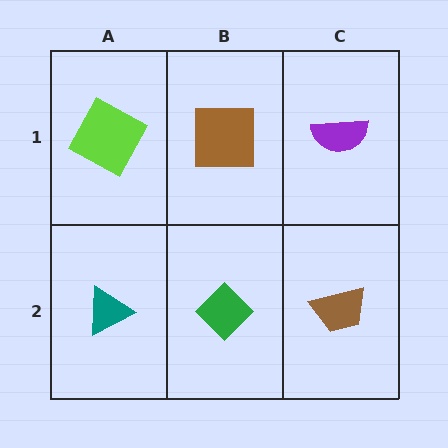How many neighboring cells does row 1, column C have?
2.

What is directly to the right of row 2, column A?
A green diamond.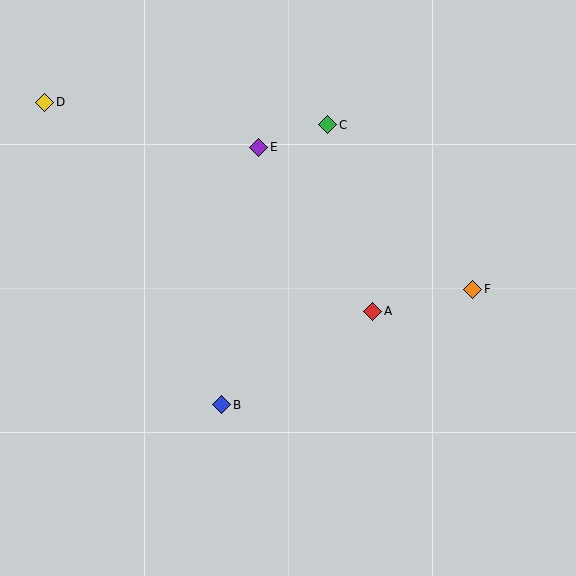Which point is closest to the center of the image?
Point A at (373, 311) is closest to the center.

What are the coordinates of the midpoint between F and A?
The midpoint between F and A is at (423, 300).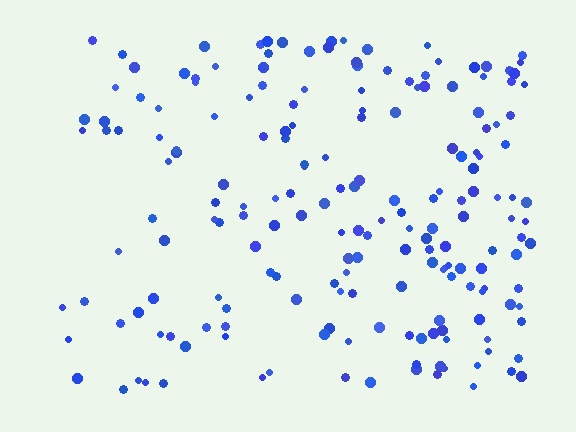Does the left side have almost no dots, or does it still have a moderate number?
Still a moderate number, just noticeably fewer than the right.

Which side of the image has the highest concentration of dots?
The right.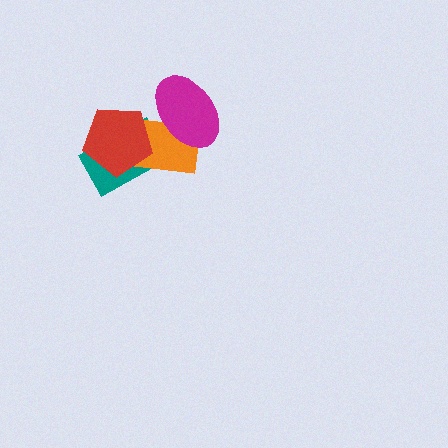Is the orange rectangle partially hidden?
Yes, it is partially covered by another shape.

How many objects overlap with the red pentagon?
2 objects overlap with the red pentagon.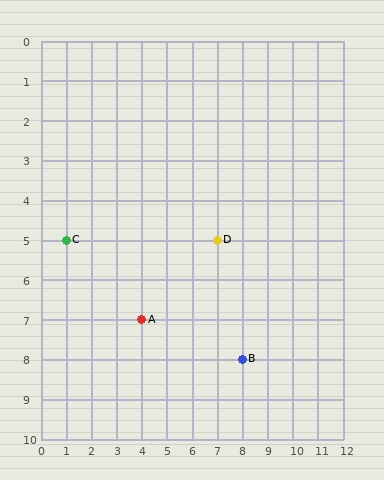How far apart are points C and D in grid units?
Points C and D are 6 columns apart.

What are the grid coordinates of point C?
Point C is at grid coordinates (1, 5).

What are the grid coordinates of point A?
Point A is at grid coordinates (4, 7).